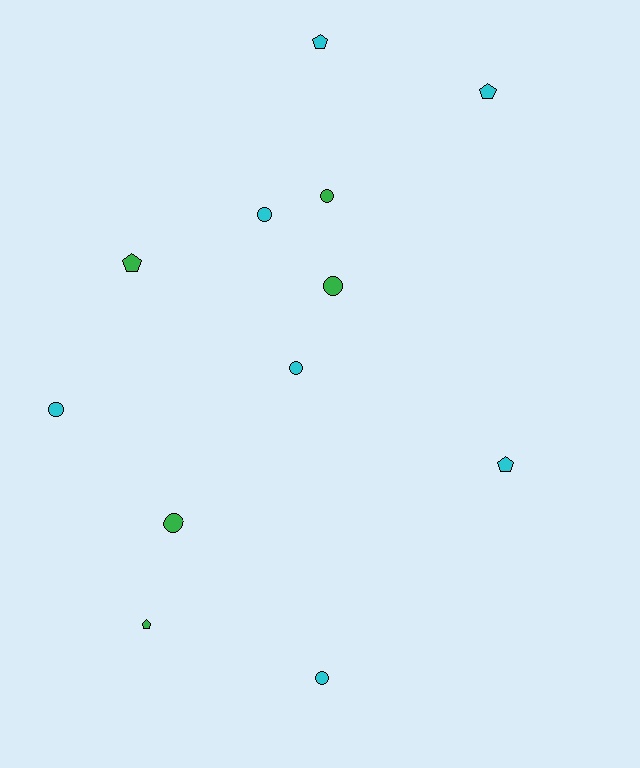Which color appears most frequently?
Cyan, with 7 objects.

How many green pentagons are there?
There are 2 green pentagons.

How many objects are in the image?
There are 12 objects.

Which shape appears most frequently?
Circle, with 7 objects.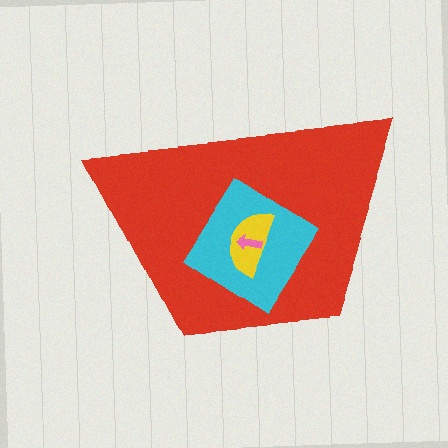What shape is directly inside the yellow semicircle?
The pink arrow.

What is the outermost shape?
The red trapezoid.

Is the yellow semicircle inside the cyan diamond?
Yes.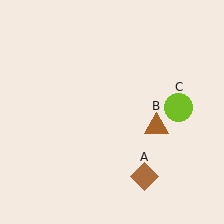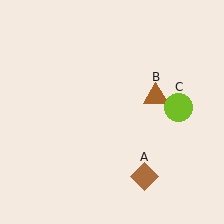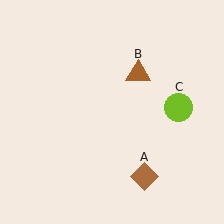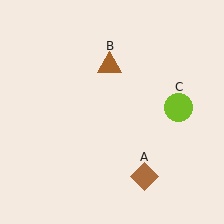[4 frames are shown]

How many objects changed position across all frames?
1 object changed position: brown triangle (object B).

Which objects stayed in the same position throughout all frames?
Brown diamond (object A) and lime circle (object C) remained stationary.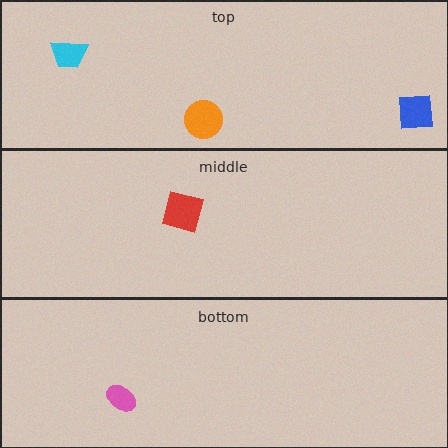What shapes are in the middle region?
The red square.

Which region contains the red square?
The middle region.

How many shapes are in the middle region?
1.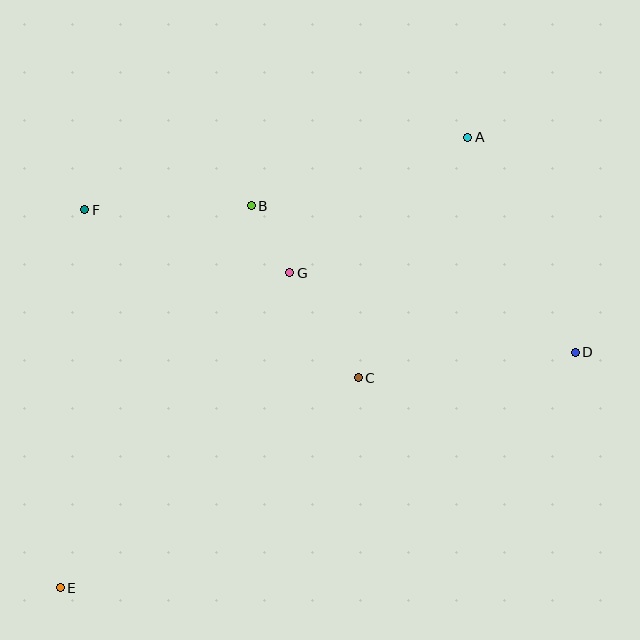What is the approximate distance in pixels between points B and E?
The distance between B and E is approximately 427 pixels.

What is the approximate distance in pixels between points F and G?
The distance between F and G is approximately 214 pixels.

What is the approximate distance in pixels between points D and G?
The distance between D and G is approximately 296 pixels.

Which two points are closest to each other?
Points B and G are closest to each other.